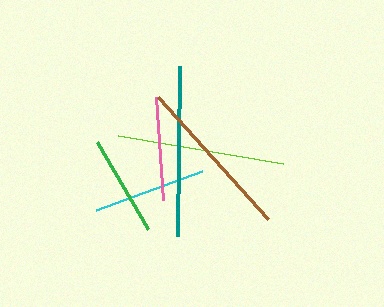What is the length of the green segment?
The green segment is approximately 101 pixels long.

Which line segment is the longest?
The teal line is the longest at approximately 170 pixels.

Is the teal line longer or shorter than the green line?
The teal line is longer than the green line.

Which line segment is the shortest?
The green line is the shortest at approximately 101 pixels.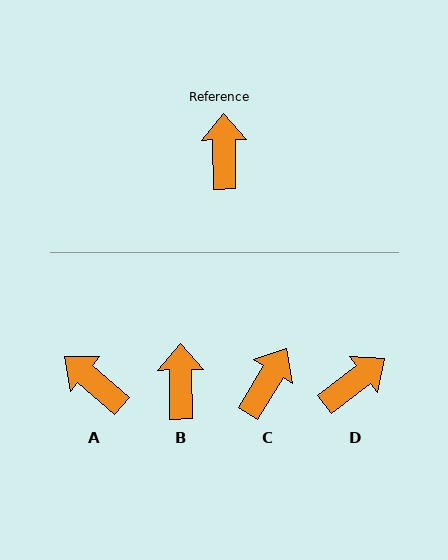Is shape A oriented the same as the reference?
No, it is off by about 49 degrees.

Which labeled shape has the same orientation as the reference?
B.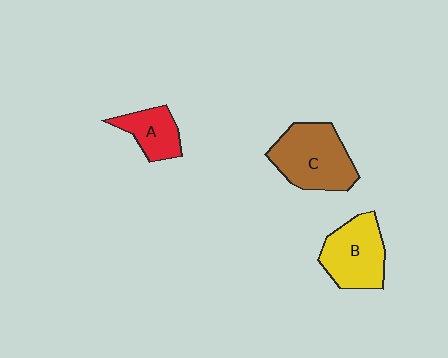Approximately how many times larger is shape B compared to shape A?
Approximately 1.6 times.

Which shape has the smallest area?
Shape A (red).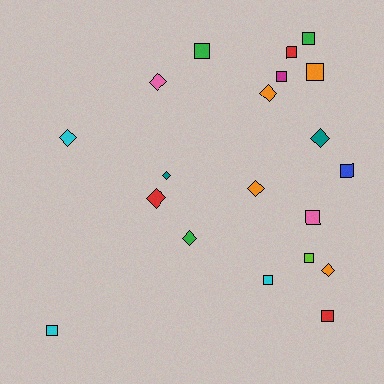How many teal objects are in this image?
There are 2 teal objects.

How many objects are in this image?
There are 20 objects.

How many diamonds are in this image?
There are 9 diamonds.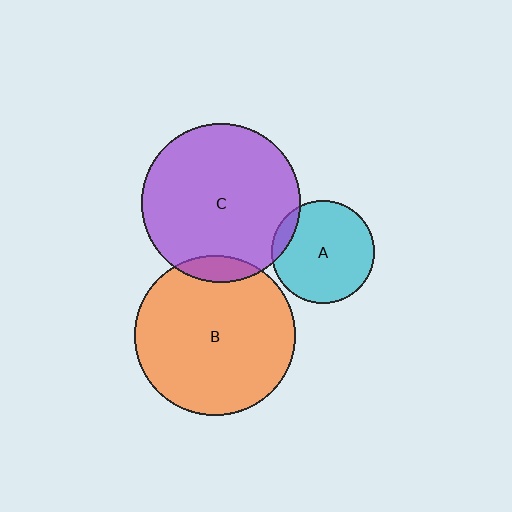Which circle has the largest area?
Circle B (orange).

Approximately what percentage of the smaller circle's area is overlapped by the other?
Approximately 10%.